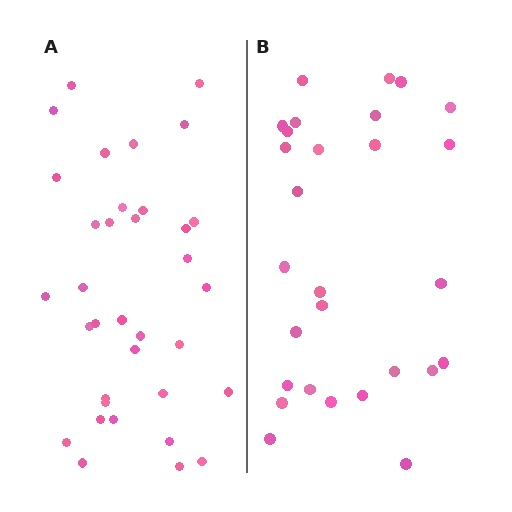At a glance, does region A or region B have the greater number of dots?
Region A (the left region) has more dots.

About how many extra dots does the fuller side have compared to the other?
Region A has roughly 8 or so more dots than region B.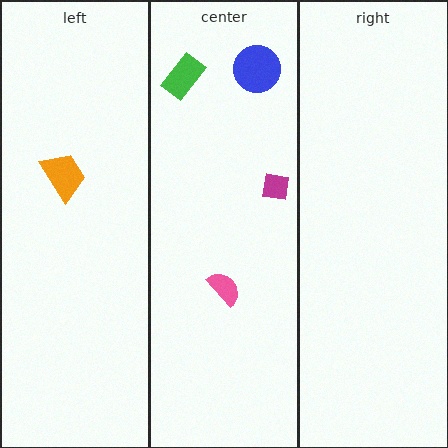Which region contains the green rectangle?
The center region.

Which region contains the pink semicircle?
The center region.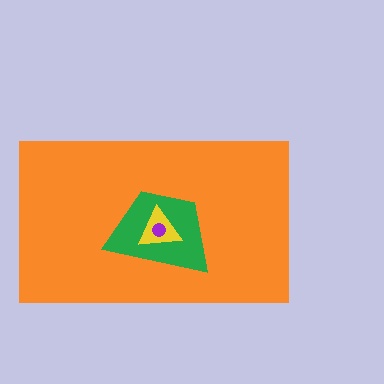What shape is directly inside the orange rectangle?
The green trapezoid.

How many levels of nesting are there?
4.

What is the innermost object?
The purple circle.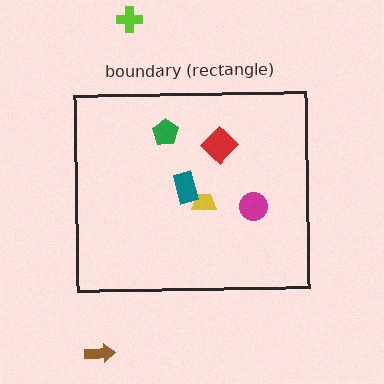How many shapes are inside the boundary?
5 inside, 2 outside.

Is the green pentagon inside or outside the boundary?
Inside.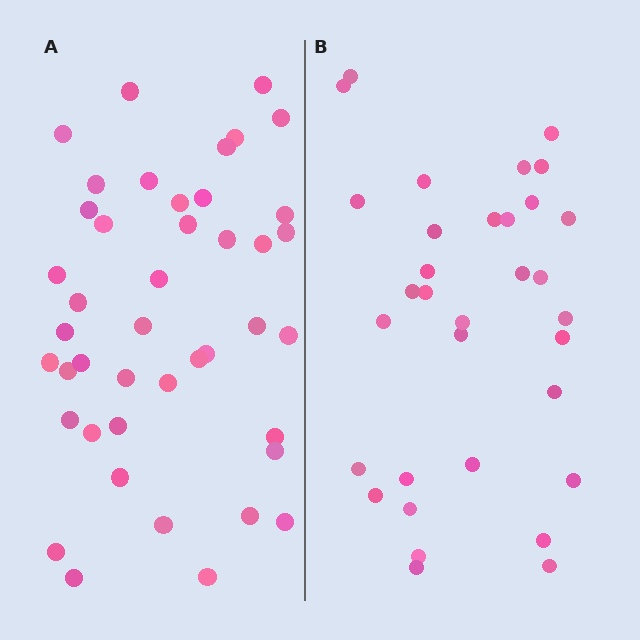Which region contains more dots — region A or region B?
Region A (the left region) has more dots.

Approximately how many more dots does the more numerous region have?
Region A has roughly 10 or so more dots than region B.